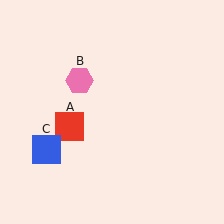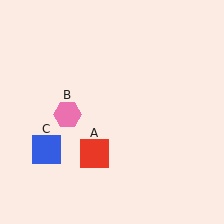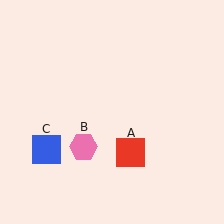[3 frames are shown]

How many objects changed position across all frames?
2 objects changed position: red square (object A), pink hexagon (object B).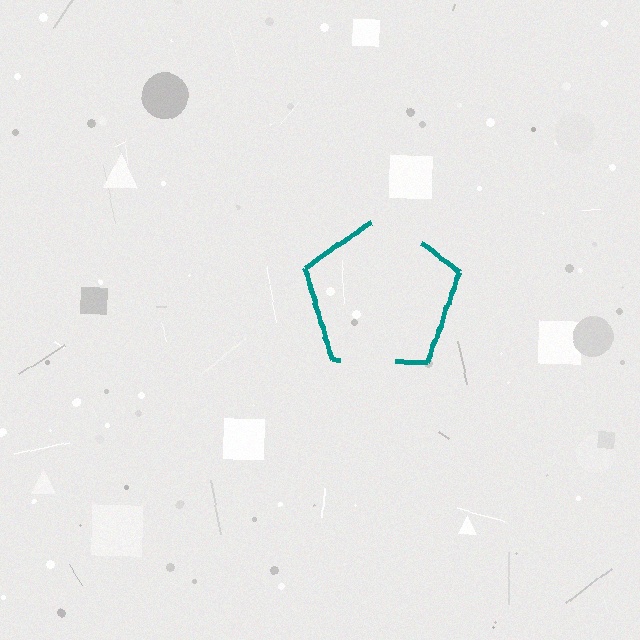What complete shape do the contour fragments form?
The contour fragments form a pentagon.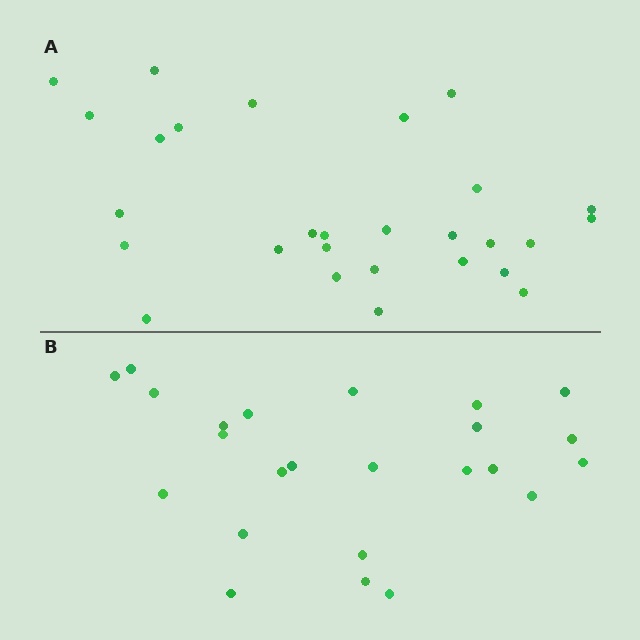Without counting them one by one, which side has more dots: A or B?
Region A (the top region) has more dots.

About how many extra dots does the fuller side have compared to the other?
Region A has about 4 more dots than region B.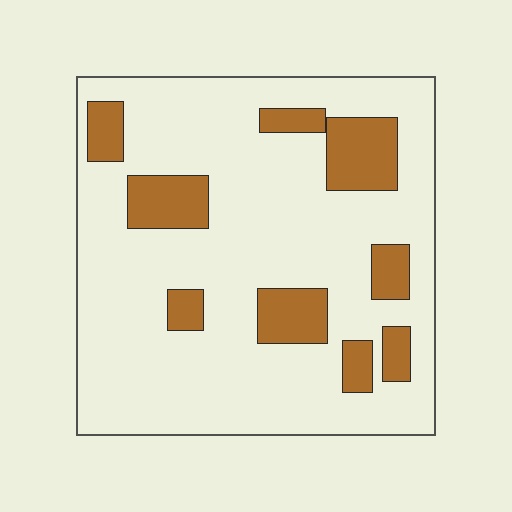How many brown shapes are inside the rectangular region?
9.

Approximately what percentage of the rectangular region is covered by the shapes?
Approximately 20%.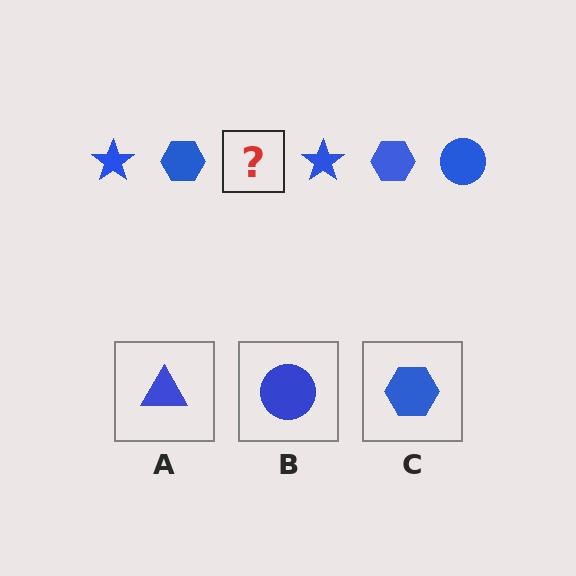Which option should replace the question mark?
Option B.